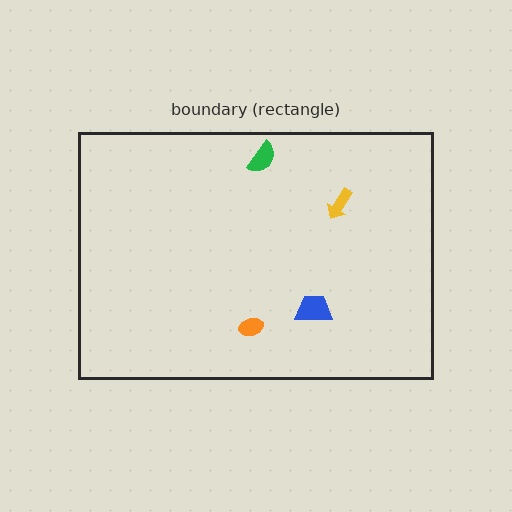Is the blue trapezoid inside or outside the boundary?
Inside.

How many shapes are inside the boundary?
4 inside, 0 outside.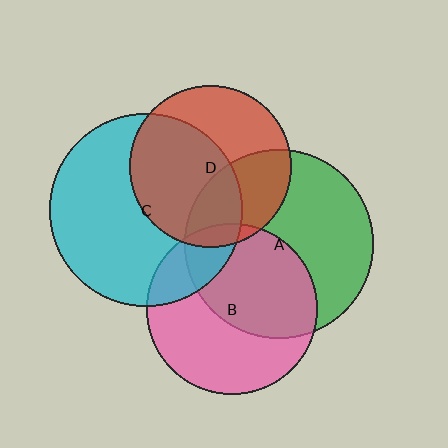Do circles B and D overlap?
Yes.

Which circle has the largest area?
Circle C (cyan).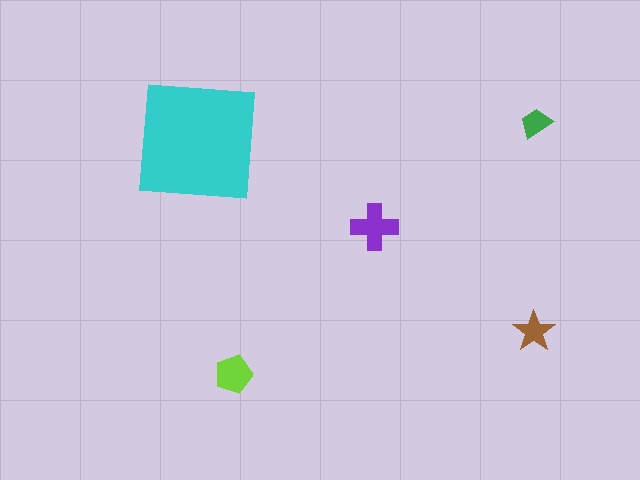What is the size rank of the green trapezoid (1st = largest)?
5th.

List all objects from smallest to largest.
The green trapezoid, the brown star, the lime pentagon, the purple cross, the cyan square.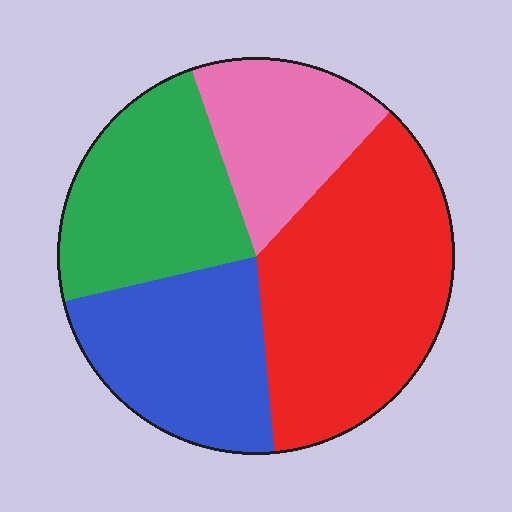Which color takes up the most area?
Red, at roughly 35%.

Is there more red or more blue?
Red.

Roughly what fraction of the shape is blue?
Blue covers 23% of the shape.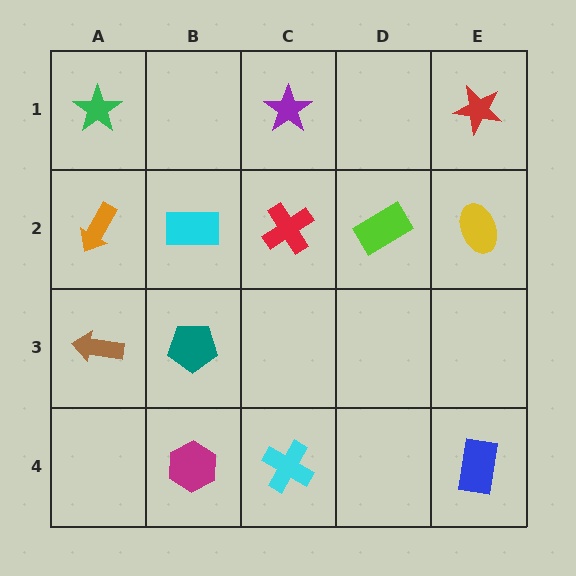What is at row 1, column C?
A purple star.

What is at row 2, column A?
An orange arrow.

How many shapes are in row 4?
3 shapes.